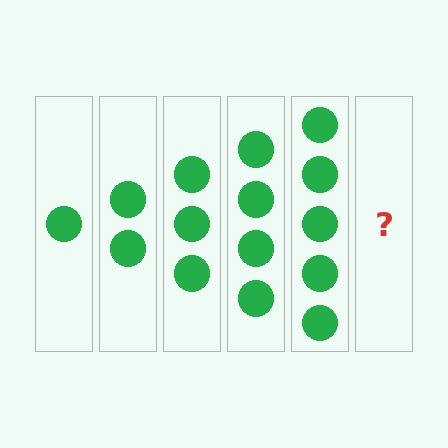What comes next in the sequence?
The next element should be 6 circles.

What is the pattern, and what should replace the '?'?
The pattern is that each step adds one more circle. The '?' should be 6 circles.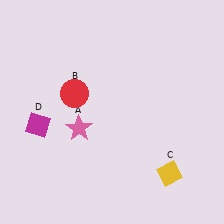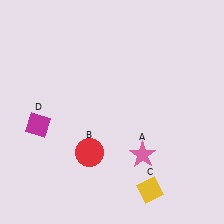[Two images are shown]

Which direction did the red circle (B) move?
The red circle (B) moved down.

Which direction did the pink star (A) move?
The pink star (A) moved right.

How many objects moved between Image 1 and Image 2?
3 objects moved between the two images.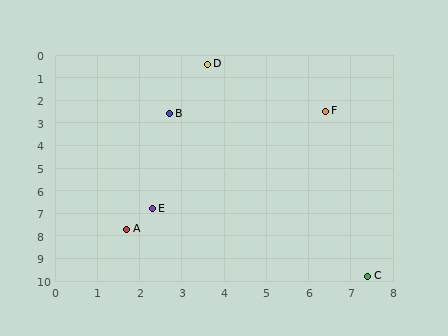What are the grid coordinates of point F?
Point F is at approximately (6.4, 2.5).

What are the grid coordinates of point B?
Point B is at approximately (2.7, 2.6).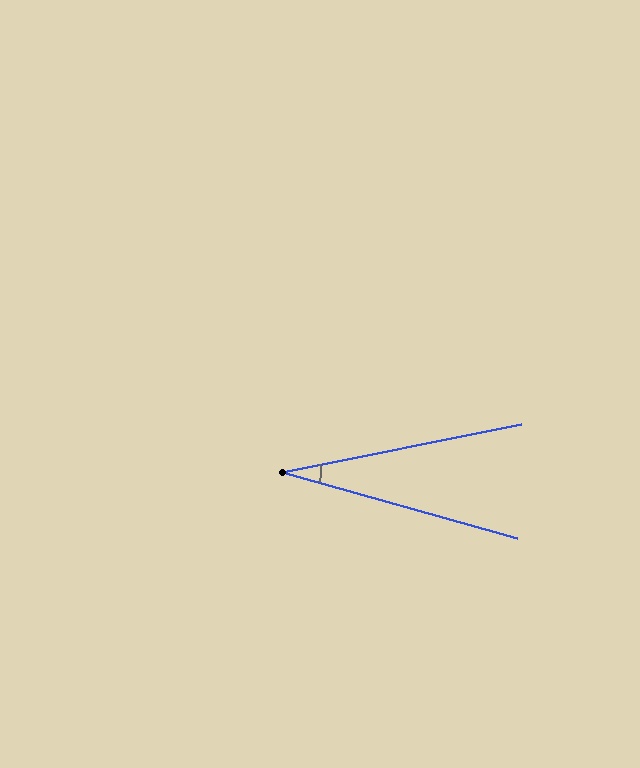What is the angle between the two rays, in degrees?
Approximately 27 degrees.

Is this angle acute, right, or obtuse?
It is acute.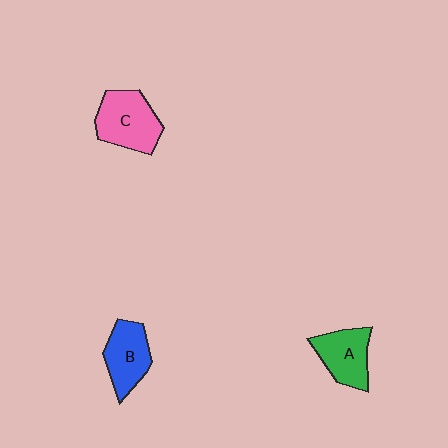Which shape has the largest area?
Shape C (pink).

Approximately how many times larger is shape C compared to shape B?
Approximately 1.2 times.